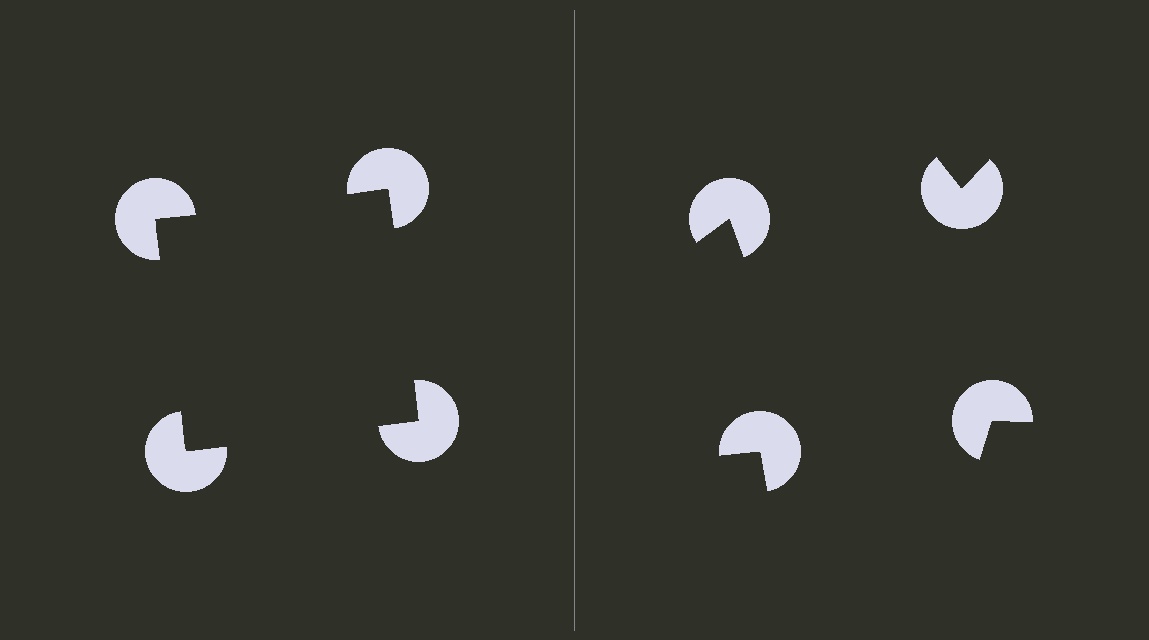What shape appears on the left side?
An illusory square.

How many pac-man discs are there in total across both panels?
8 — 4 on each side.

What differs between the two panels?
The pac-man discs are positioned identically on both sides; only the wedge orientations differ. On the left they align to a square; on the right they are misaligned.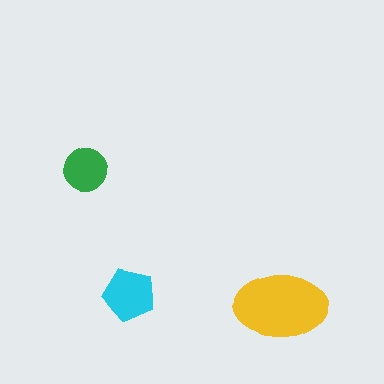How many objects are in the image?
There are 3 objects in the image.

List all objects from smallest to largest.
The green circle, the cyan pentagon, the yellow ellipse.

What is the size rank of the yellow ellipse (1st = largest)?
1st.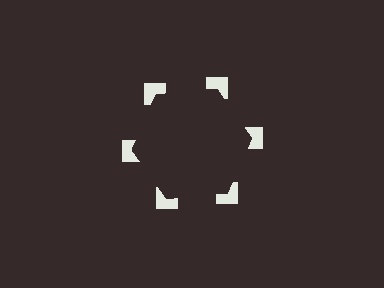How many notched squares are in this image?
There are 6 — one at each vertex of the illusory hexagon.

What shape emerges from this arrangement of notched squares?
An illusory hexagon — its edges are inferred from the aligned wedge cuts in the notched squares, not physically drawn.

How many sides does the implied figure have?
6 sides.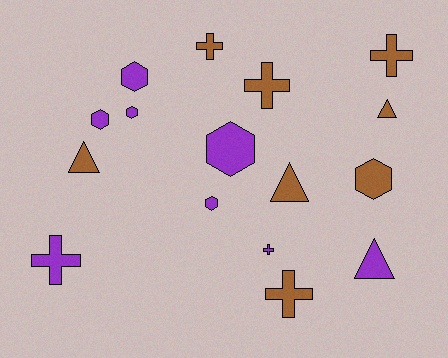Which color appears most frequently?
Purple, with 8 objects.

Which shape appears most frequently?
Cross, with 6 objects.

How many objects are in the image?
There are 16 objects.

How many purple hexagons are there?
There are 5 purple hexagons.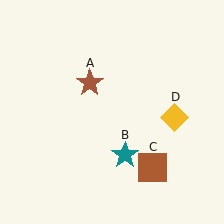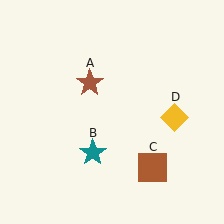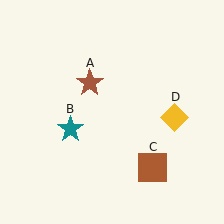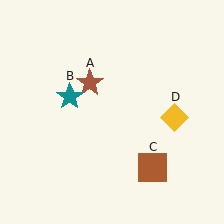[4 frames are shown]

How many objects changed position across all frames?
1 object changed position: teal star (object B).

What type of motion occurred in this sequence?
The teal star (object B) rotated clockwise around the center of the scene.